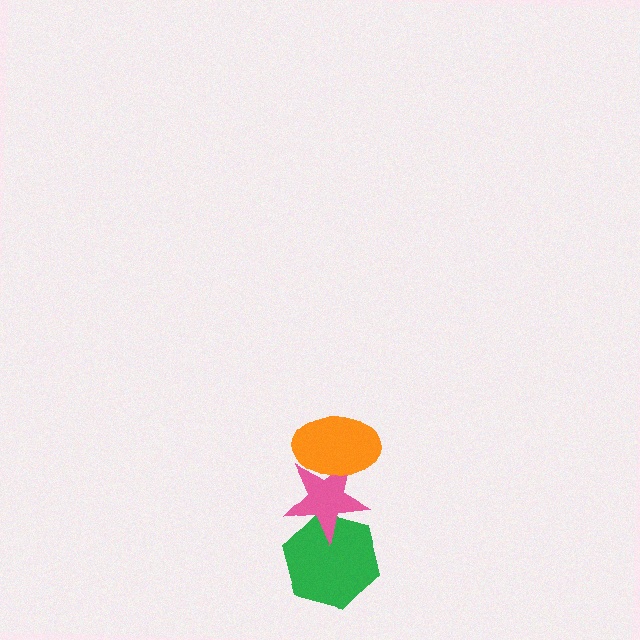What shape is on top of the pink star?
The orange ellipse is on top of the pink star.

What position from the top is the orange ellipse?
The orange ellipse is 1st from the top.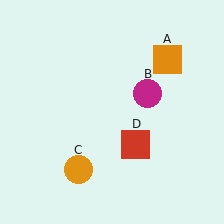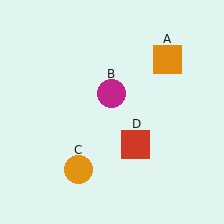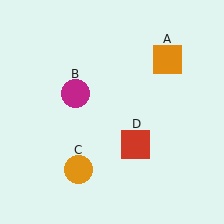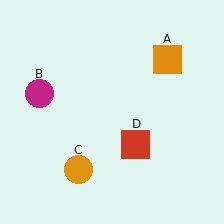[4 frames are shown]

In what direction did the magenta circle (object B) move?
The magenta circle (object B) moved left.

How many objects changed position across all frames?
1 object changed position: magenta circle (object B).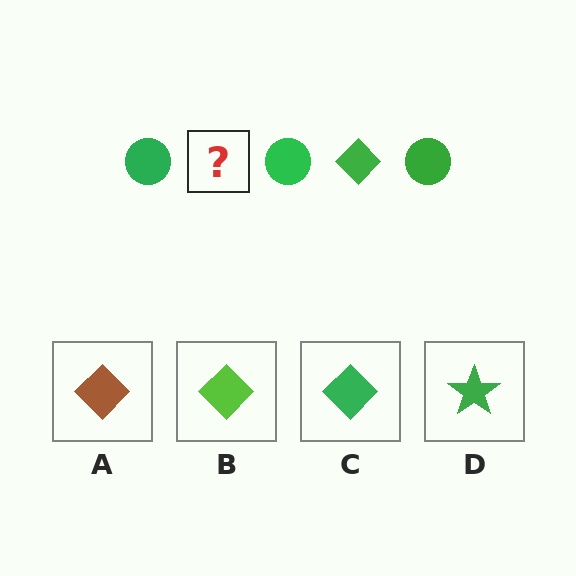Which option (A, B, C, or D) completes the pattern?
C.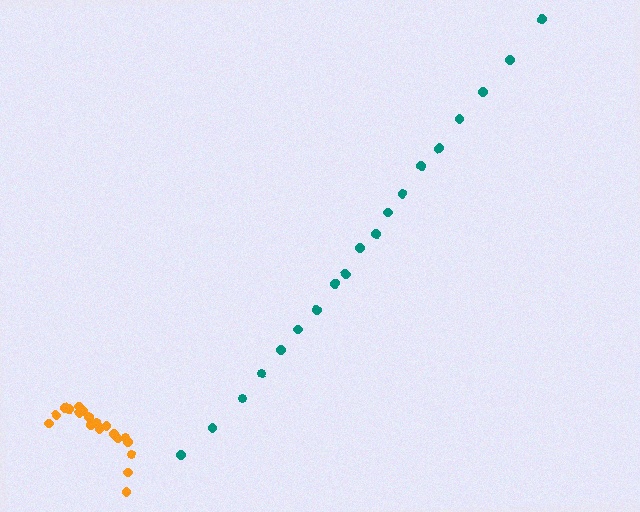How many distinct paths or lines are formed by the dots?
There are 2 distinct paths.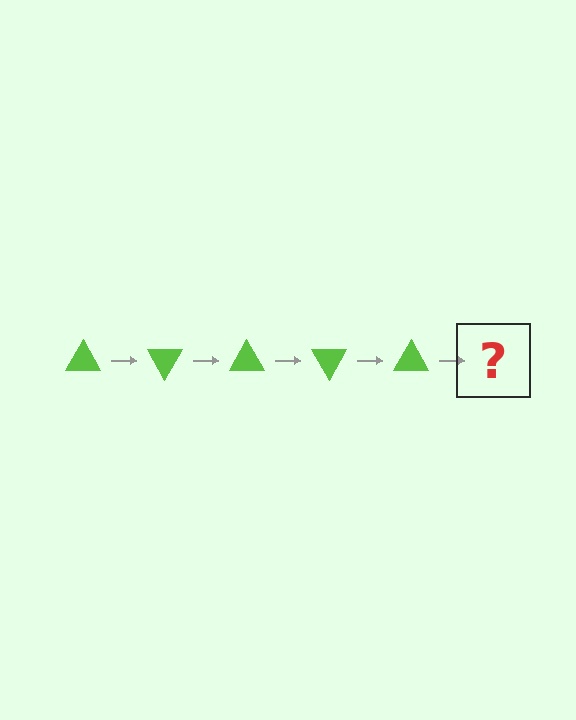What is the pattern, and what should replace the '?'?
The pattern is that the triangle rotates 60 degrees each step. The '?' should be a lime triangle rotated 300 degrees.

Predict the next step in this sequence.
The next step is a lime triangle rotated 300 degrees.